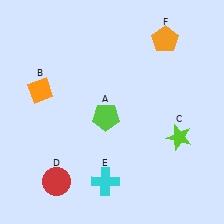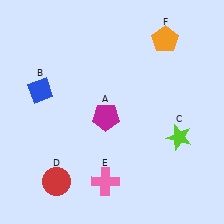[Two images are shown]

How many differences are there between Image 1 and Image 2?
There are 3 differences between the two images.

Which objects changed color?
A changed from lime to magenta. B changed from orange to blue. E changed from cyan to pink.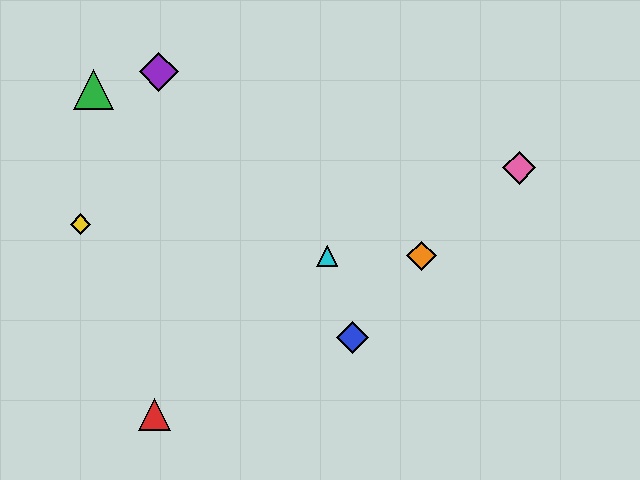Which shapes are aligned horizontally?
The orange diamond, the cyan triangle are aligned horizontally.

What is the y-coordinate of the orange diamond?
The orange diamond is at y≈256.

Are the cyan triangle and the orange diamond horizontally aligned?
Yes, both are at y≈256.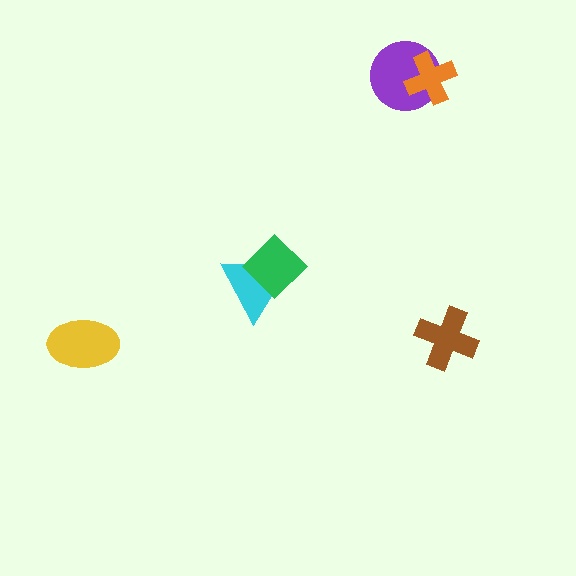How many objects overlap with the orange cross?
1 object overlaps with the orange cross.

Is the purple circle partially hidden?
Yes, it is partially covered by another shape.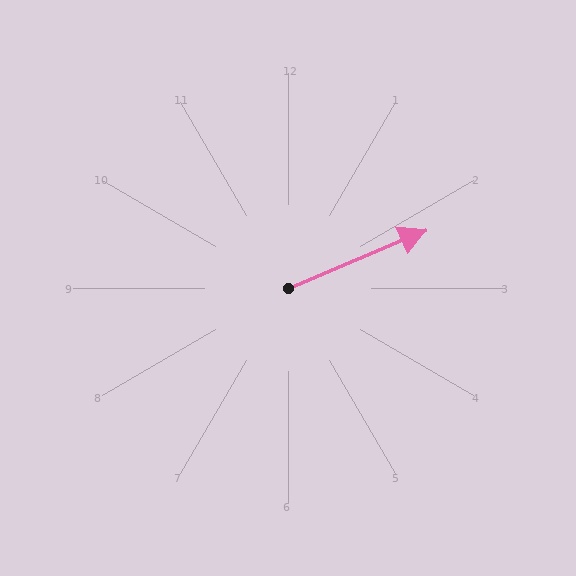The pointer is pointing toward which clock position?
Roughly 2 o'clock.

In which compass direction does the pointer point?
Northeast.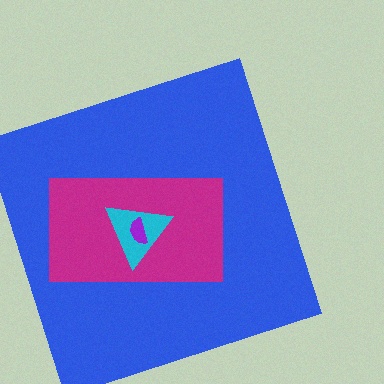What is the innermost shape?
The purple semicircle.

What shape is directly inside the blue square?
The magenta rectangle.